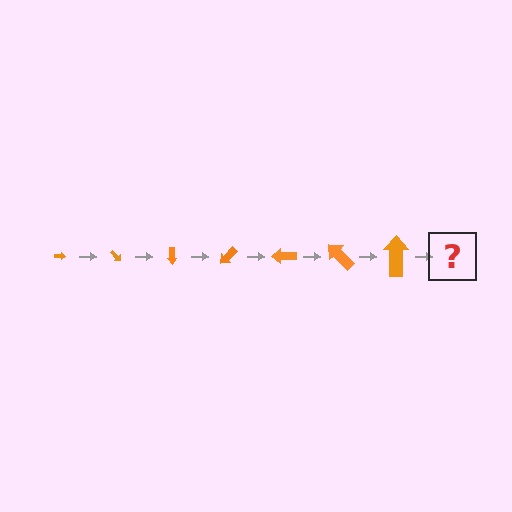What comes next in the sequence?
The next element should be an arrow, larger than the previous one and rotated 315 degrees from the start.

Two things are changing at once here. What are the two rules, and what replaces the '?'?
The two rules are that the arrow grows larger each step and it rotates 45 degrees each step. The '?' should be an arrow, larger than the previous one and rotated 315 degrees from the start.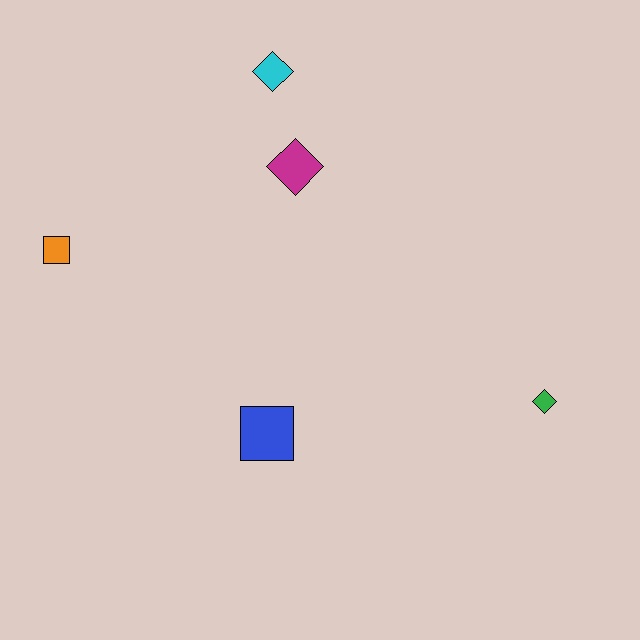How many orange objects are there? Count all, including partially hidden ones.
There is 1 orange object.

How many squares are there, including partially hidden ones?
There are 2 squares.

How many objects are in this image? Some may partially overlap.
There are 5 objects.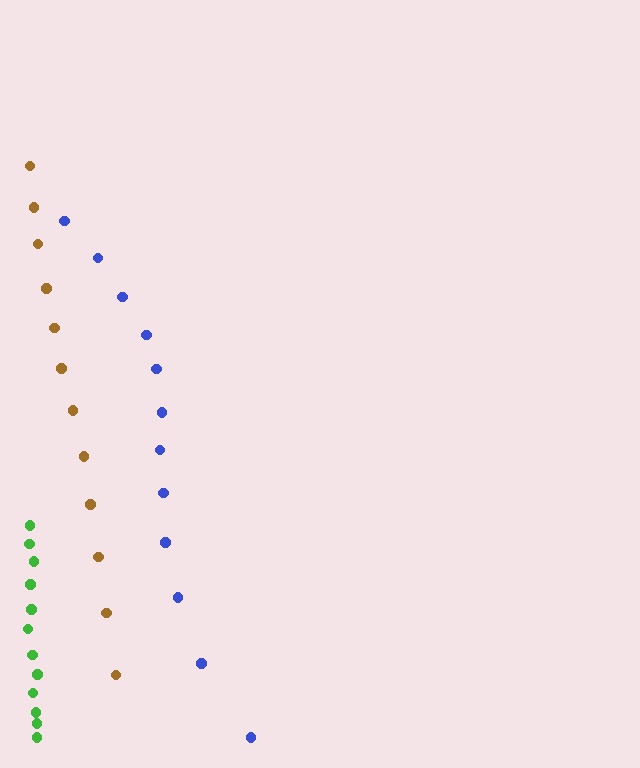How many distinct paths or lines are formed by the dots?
There are 3 distinct paths.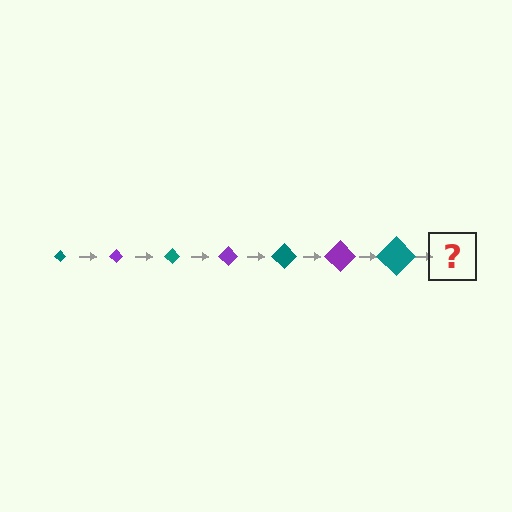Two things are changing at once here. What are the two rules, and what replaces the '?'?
The two rules are that the diamond grows larger each step and the color cycles through teal and purple. The '?' should be a purple diamond, larger than the previous one.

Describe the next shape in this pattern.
It should be a purple diamond, larger than the previous one.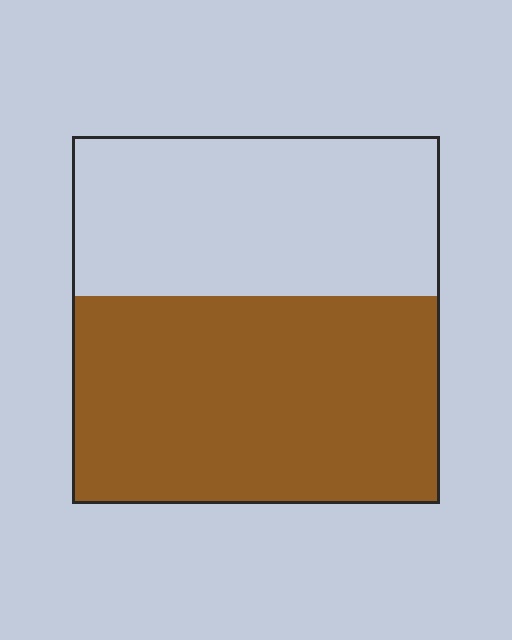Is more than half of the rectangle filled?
Yes.